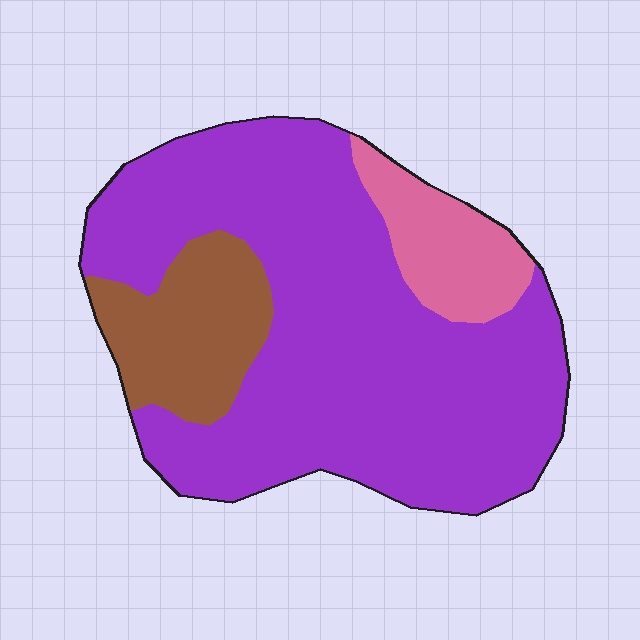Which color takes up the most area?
Purple, at roughly 75%.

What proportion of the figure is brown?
Brown takes up about one sixth (1/6) of the figure.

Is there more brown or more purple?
Purple.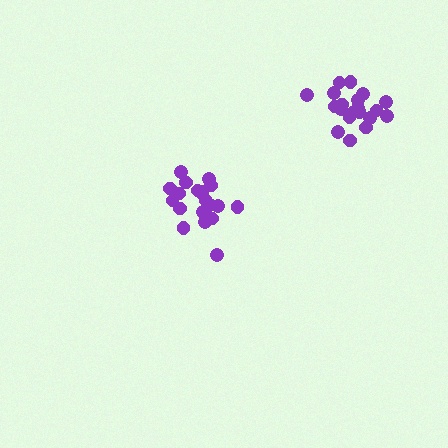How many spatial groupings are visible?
There are 2 spatial groupings.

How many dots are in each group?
Group 1: 20 dots, Group 2: 20 dots (40 total).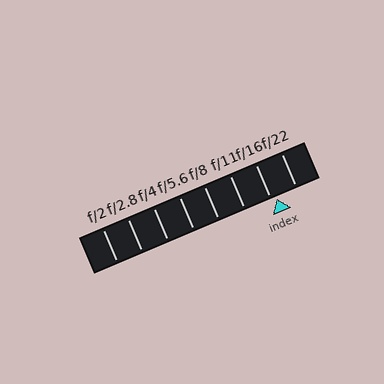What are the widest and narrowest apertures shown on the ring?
The widest aperture shown is f/2 and the narrowest is f/22.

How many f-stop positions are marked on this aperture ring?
There are 8 f-stop positions marked.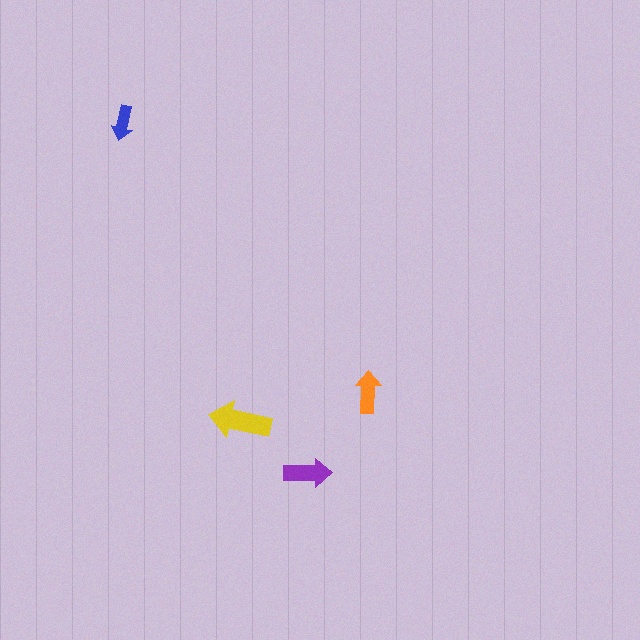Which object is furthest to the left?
The blue arrow is leftmost.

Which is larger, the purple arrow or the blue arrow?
The purple one.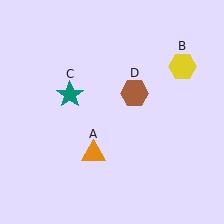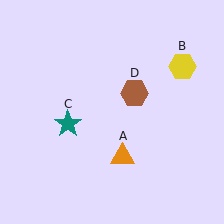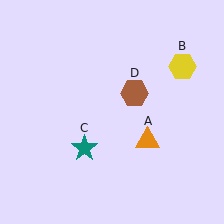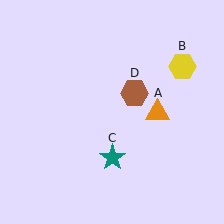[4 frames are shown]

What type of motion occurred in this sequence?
The orange triangle (object A), teal star (object C) rotated counterclockwise around the center of the scene.